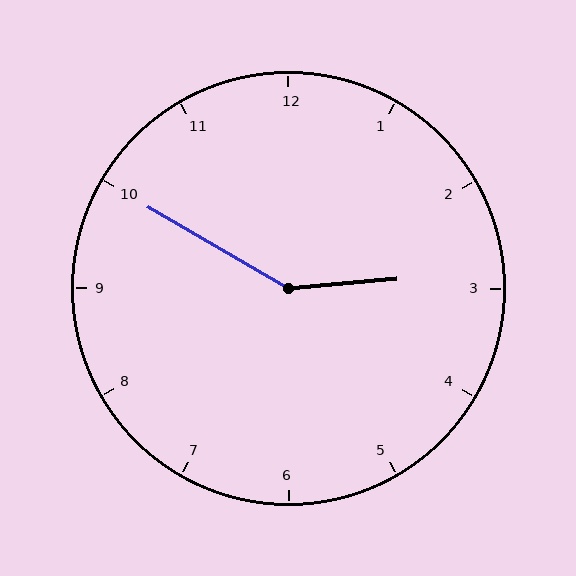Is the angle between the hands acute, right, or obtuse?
It is obtuse.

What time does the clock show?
2:50.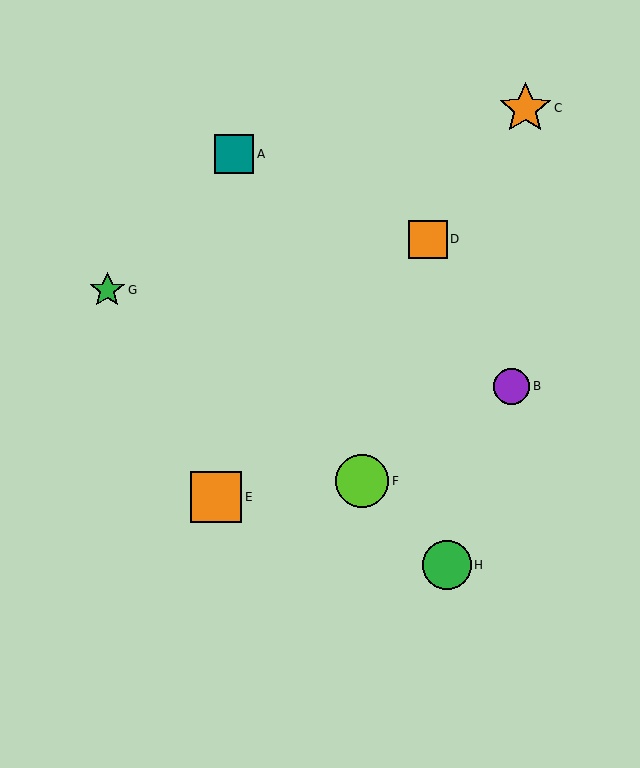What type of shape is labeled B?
Shape B is a purple circle.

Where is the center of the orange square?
The center of the orange square is at (428, 239).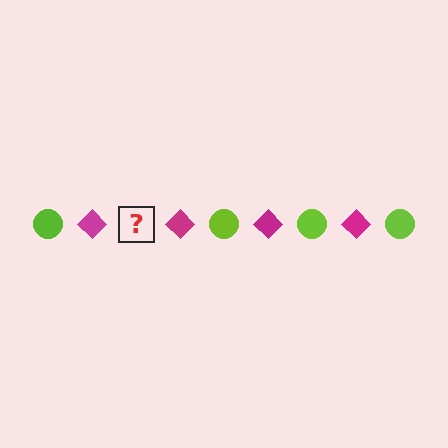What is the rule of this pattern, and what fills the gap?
The rule is that the pattern alternates between lime circle and magenta diamond. The gap should be filled with a lime circle.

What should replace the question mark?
The question mark should be replaced with a lime circle.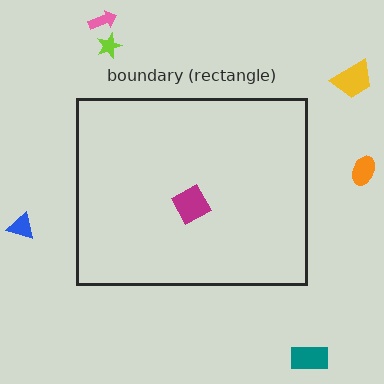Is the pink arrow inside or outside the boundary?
Outside.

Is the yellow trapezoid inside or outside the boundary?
Outside.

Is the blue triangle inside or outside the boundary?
Outside.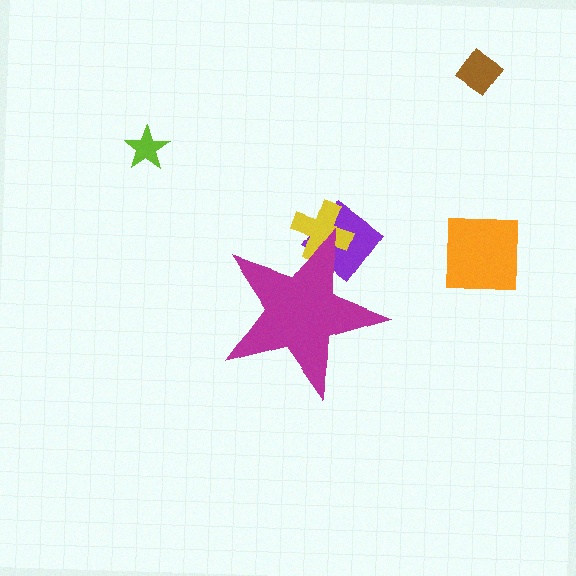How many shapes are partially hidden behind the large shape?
2 shapes are partially hidden.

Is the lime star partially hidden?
No, the lime star is fully visible.